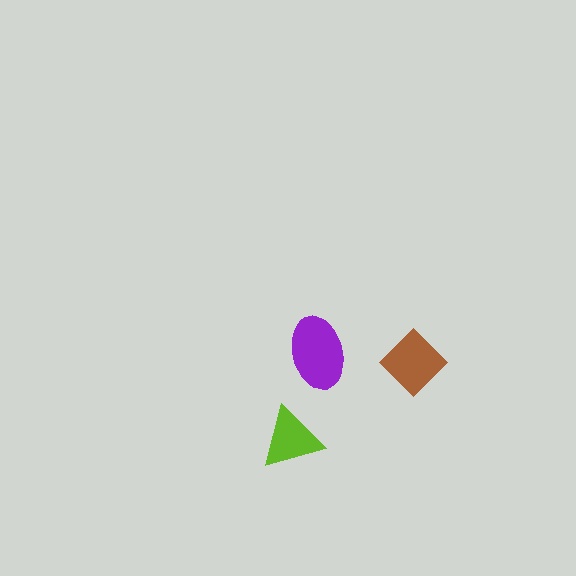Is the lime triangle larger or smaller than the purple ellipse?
Smaller.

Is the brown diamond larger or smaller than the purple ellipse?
Smaller.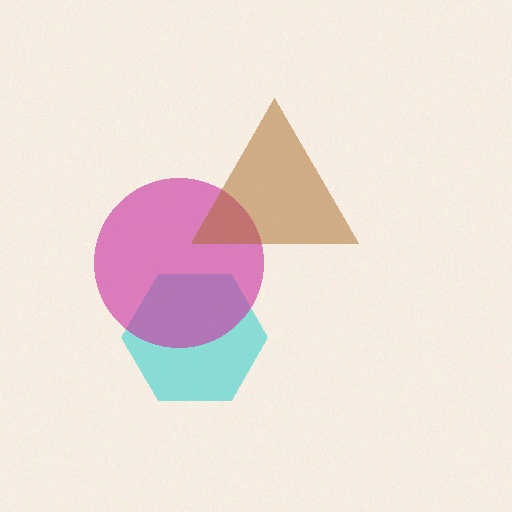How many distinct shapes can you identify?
There are 3 distinct shapes: a cyan hexagon, a magenta circle, a brown triangle.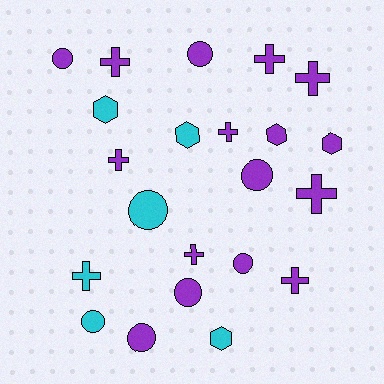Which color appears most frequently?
Purple, with 16 objects.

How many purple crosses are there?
There are 8 purple crosses.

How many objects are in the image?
There are 22 objects.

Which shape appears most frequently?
Cross, with 9 objects.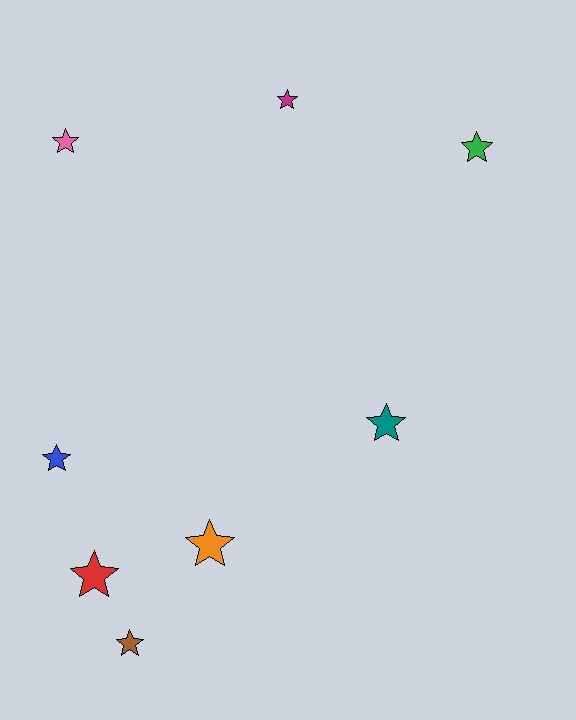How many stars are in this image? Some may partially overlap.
There are 8 stars.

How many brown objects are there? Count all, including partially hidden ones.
There is 1 brown object.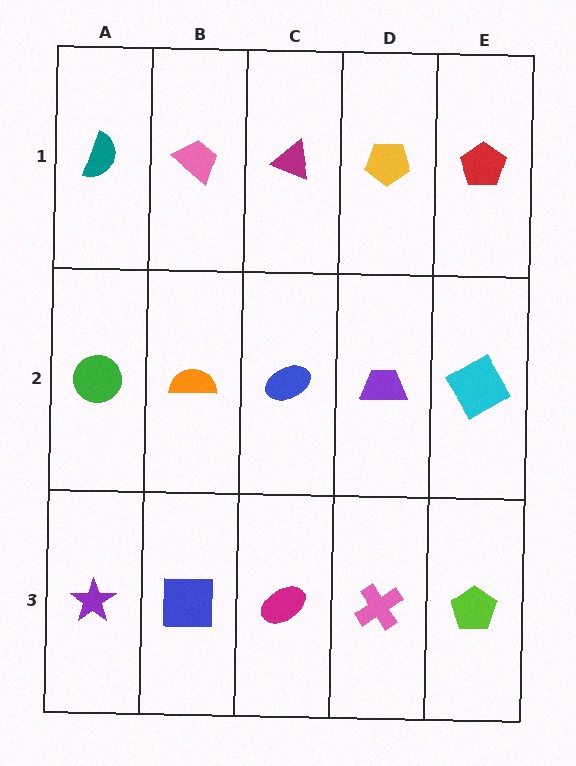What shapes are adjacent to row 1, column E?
A cyan diamond (row 2, column E), a yellow pentagon (row 1, column D).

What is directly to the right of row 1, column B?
A magenta triangle.